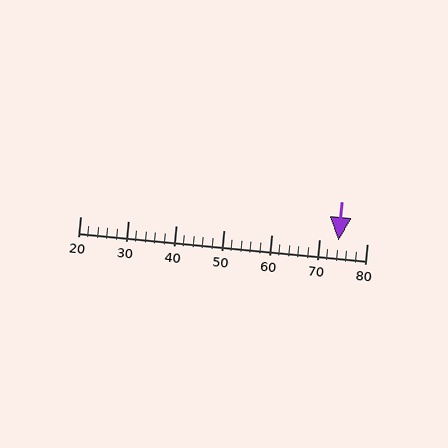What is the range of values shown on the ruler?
The ruler shows values from 20 to 80.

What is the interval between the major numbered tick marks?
The major tick marks are spaced 10 units apart.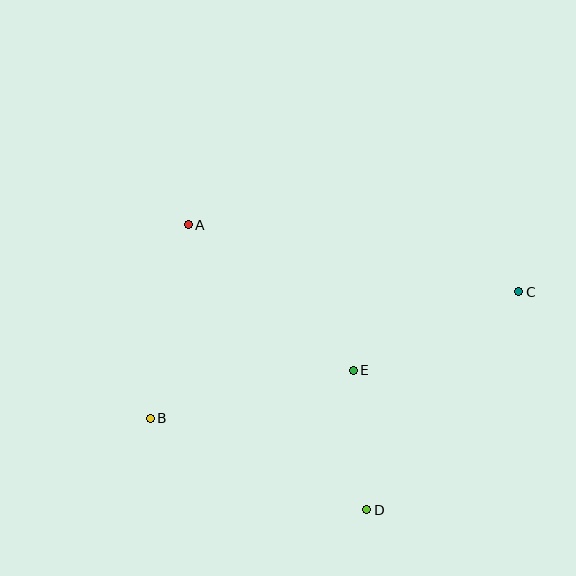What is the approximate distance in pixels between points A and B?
The distance between A and B is approximately 197 pixels.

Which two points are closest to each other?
Points D and E are closest to each other.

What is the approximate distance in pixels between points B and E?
The distance between B and E is approximately 208 pixels.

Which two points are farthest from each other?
Points B and C are farthest from each other.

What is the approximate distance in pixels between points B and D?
The distance between B and D is approximately 235 pixels.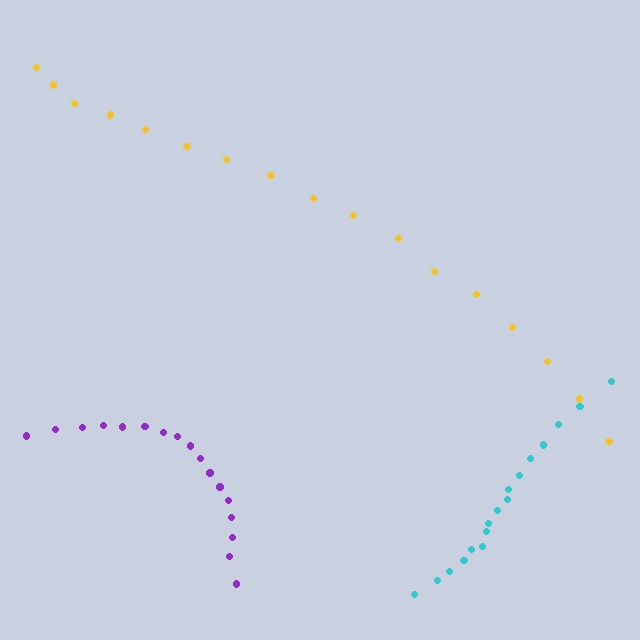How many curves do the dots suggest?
There are 3 distinct paths.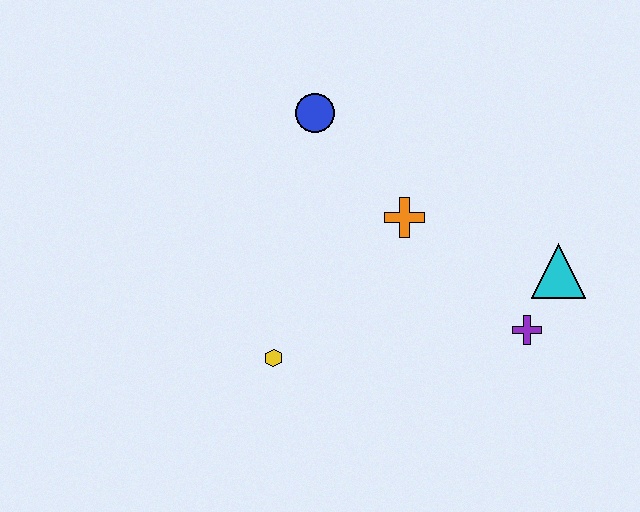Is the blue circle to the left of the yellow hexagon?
No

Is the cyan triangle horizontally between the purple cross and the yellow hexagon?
No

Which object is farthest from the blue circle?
The purple cross is farthest from the blue circle.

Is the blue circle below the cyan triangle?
No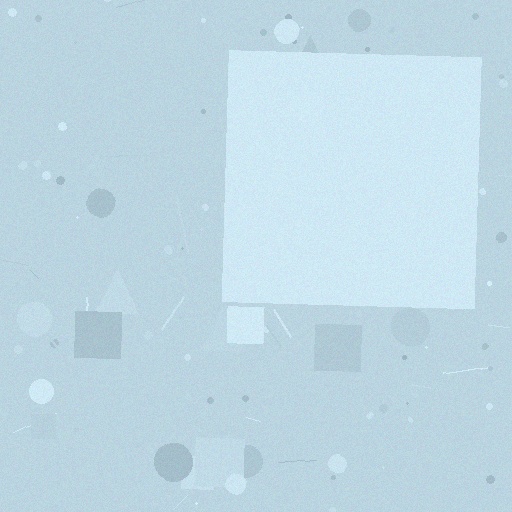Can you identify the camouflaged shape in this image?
The camouflaged shape is a square.